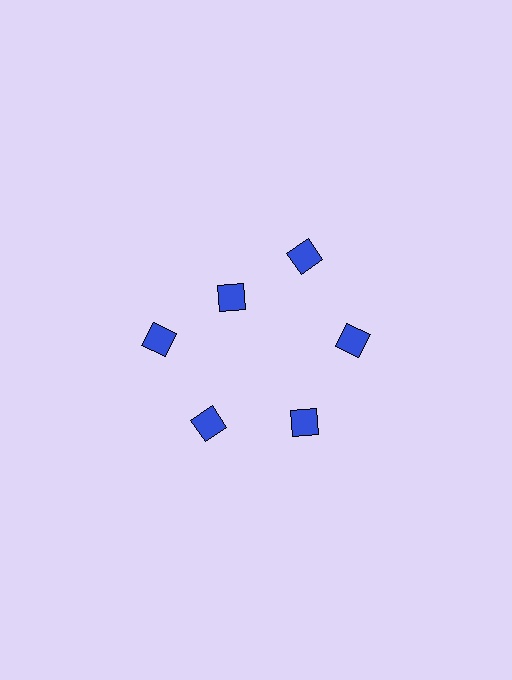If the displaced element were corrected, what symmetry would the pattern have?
It would have 6-fold rotational symmetry — the pattern would map onto itself every 60 degrees.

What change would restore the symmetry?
The symmetry would be restored by moving it outward, back onto the ring so that all 6 diamonds sit at equal angles and equal distance from the center.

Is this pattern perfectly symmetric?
No. The 6 blue diamonds are arranged in a ring, but one element near the 11 o'clock position is pulled inward toward the center, breaking the 6-fold rotational symmetry.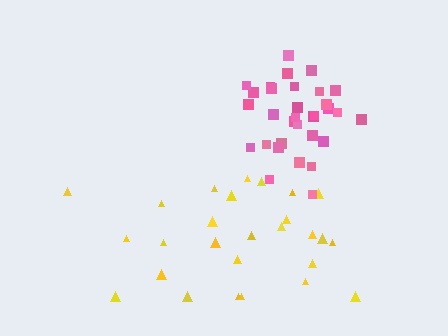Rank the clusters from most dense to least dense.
pink, yellow.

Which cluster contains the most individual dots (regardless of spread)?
Pink (32).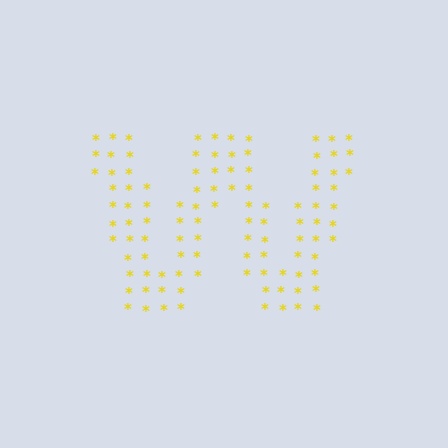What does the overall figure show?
The overall figure shows the letter W.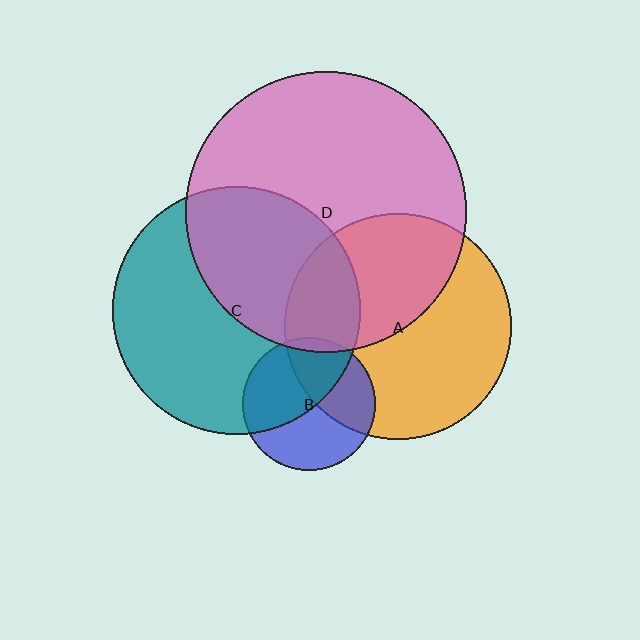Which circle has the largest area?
Circle D (pink).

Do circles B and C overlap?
Yes.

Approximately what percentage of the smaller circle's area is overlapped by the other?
Approximately 50%.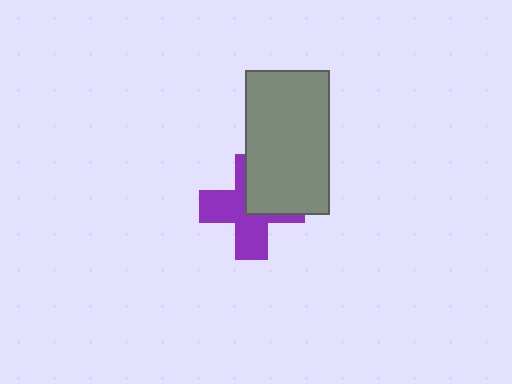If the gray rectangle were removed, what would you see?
You would see the complete purple cross.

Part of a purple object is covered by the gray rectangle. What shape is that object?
It is a cross.